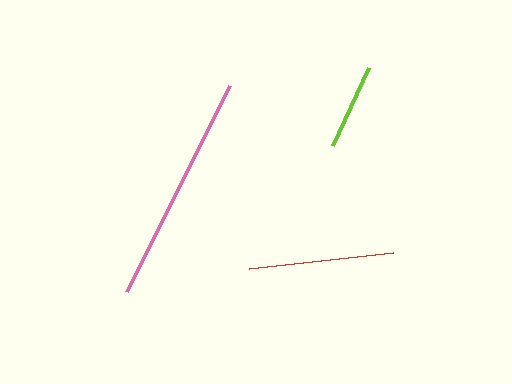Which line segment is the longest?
The pink line is the longest at approximately 230 pixels.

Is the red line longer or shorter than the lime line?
The red line is longer than the lime line.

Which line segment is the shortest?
The lime line is the shortest at approximately 85 pixels.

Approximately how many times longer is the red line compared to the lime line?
The red line is approximately 1.7 times the length of the lime line.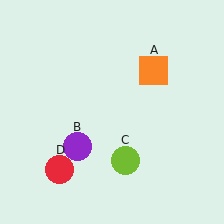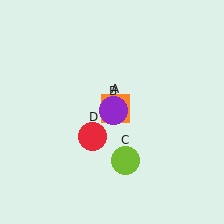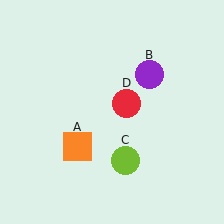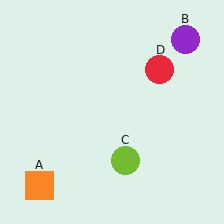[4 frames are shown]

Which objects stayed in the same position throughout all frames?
Lime circle (object C) remained stationary.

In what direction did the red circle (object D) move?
The red circle (object D) moved up and to the right.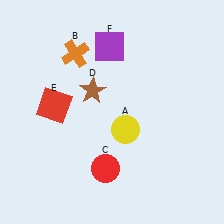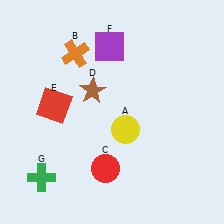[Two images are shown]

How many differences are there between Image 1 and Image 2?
There is 1 difference between the two images.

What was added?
A green cross (G) was added in Image 2.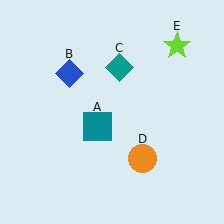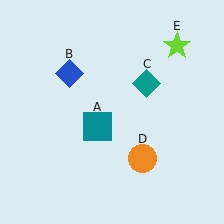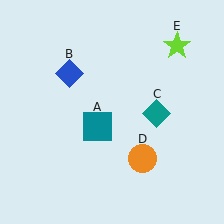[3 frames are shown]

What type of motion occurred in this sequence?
The teal diamond (object C) rotated clockwise around the center of the scene.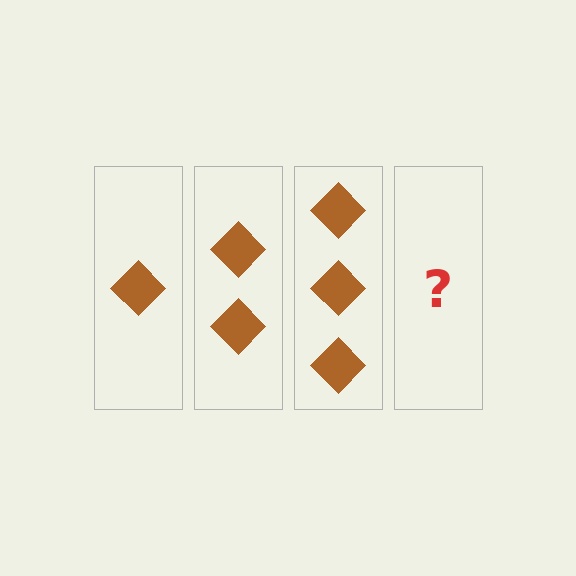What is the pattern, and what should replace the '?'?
The pattern is that each step adds one more diamond. The '?' should be 4 diamonds.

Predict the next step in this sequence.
The next step is 4 diamonds.